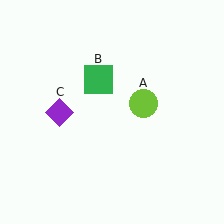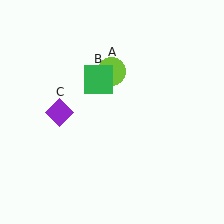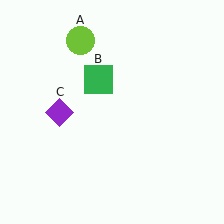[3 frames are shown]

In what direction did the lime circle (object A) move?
The lime circle (object A) moved up and to the left.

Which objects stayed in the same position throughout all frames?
Green square (object B) and purple diamond (object C) remained stationary.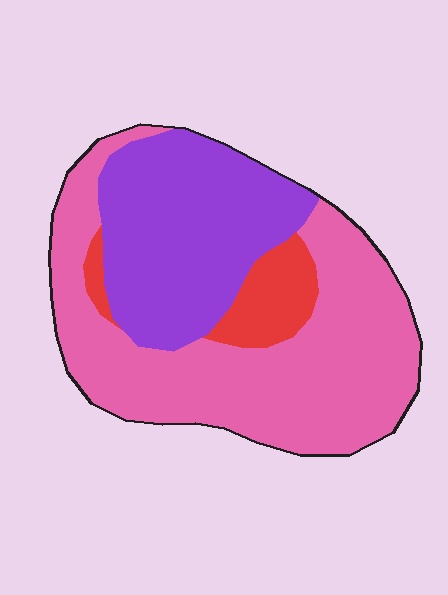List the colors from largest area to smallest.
From largest to smallest: pink, purple, red.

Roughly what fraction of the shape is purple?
Purple covers around 35% of the shape.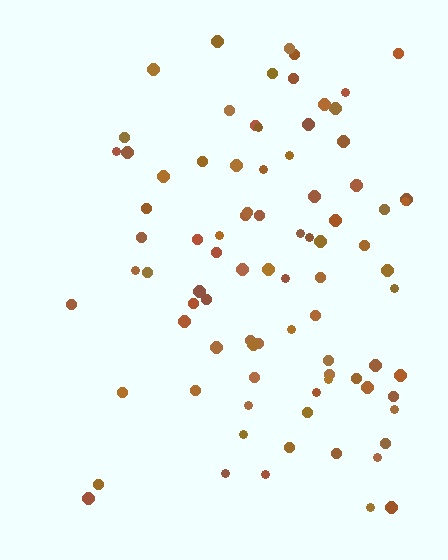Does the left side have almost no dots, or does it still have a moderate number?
Still a moderate number, just noticeably fewer than the right.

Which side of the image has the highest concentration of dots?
The right.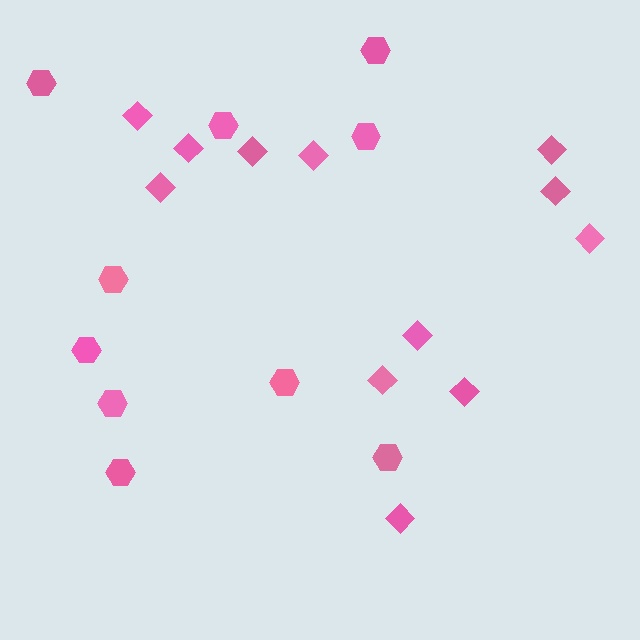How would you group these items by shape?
There are 2 groups: one group of hexagons (10) and one group of diamonds (12).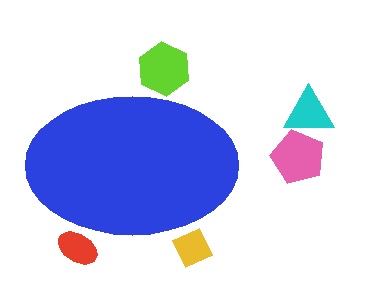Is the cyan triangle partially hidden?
No, the cyan triangle is fully visible.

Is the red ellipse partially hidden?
Yes, the red ellipse is partially hidden behind the blue ellipse.